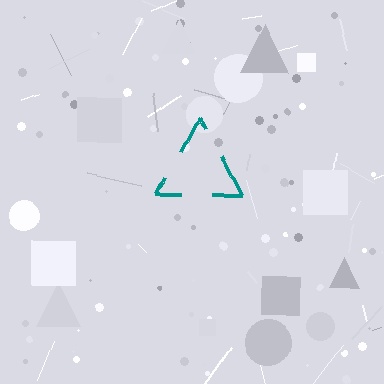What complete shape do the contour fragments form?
The contour fragments form a triangle.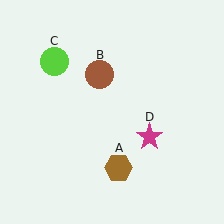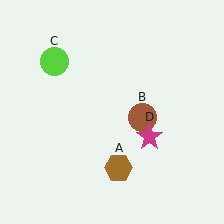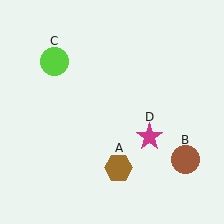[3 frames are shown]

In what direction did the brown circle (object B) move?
The brown circle (object B) moved down and to the right.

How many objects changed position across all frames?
1 object changed position: brown circle (object B).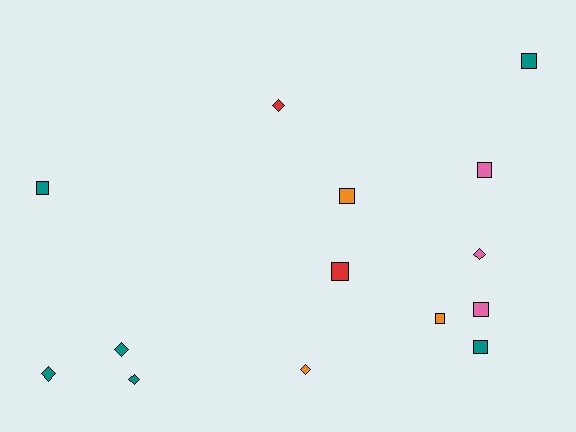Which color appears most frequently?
Teal, with 6 objects.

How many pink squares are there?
There are 2 pink squares.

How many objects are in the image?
There are 14 objects.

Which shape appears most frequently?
Square, with 8 objects.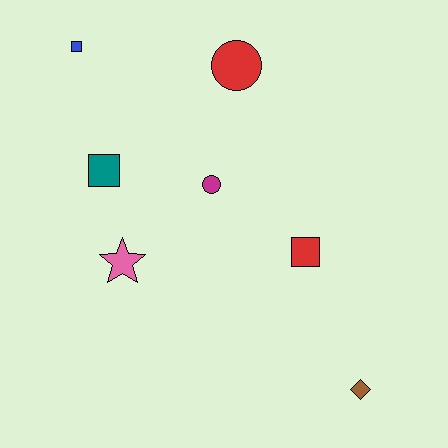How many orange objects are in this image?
There are no orange objects.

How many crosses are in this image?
There are no crosses.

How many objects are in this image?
There are 7 objects.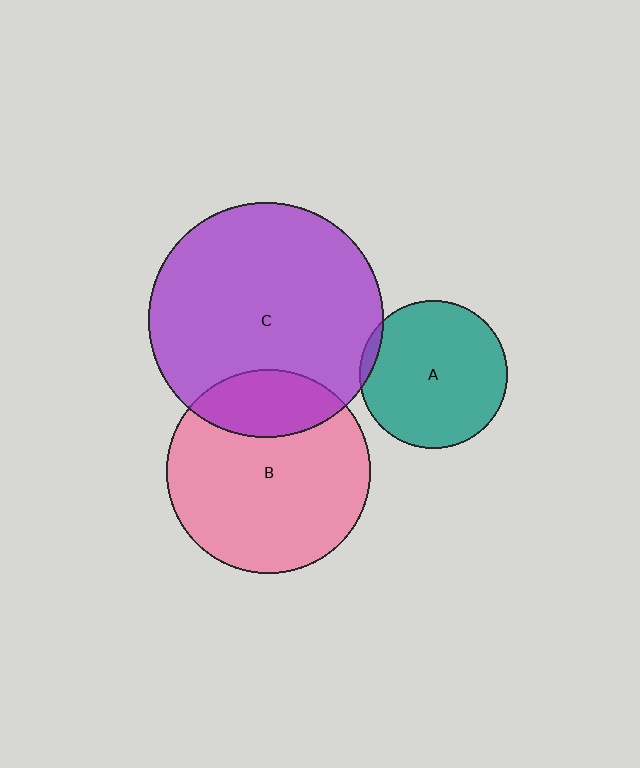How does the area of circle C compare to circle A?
Approximately 2.5 times.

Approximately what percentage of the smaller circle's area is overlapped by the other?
Approximately 5%.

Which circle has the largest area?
Circle C (purple).